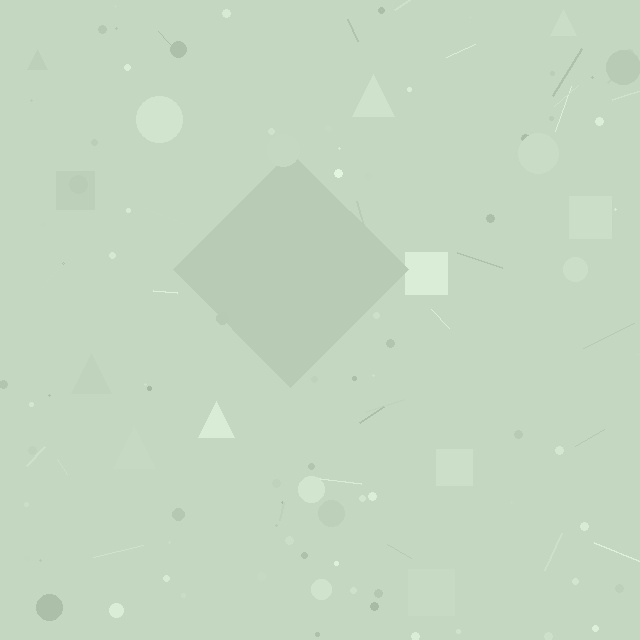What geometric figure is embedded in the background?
A diamond is embedded in the background.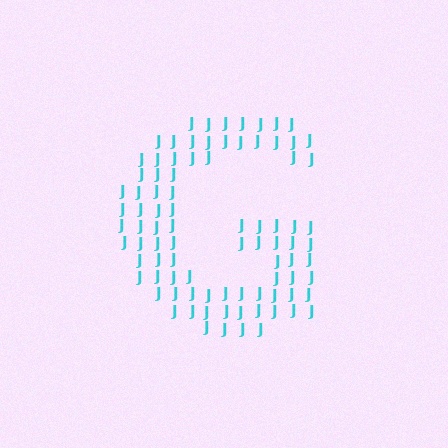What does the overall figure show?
The overall figure shows the letter G.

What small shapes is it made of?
It is made of small letter J's.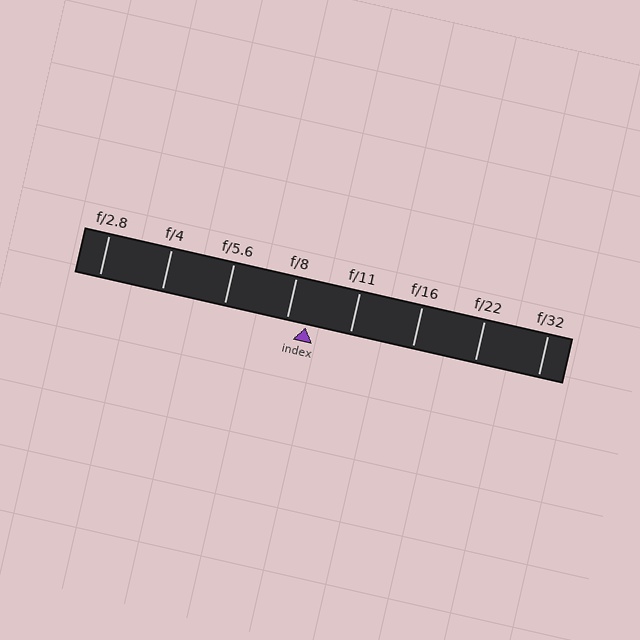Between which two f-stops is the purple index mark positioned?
The index mark is between f/8 and f/11.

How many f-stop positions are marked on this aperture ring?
There are 8 f-stop positions marked.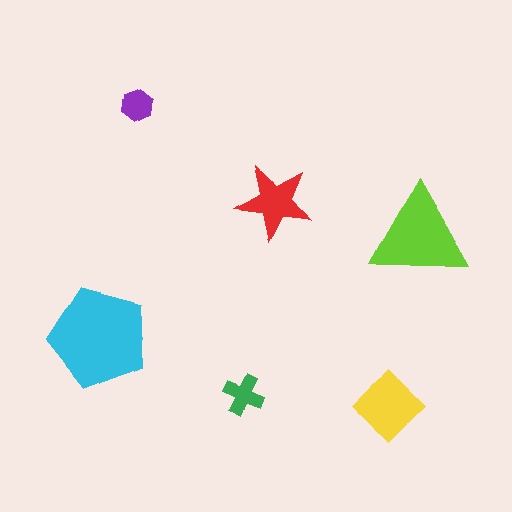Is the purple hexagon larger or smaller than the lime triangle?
Smaller.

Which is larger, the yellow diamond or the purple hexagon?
The yellow diamond.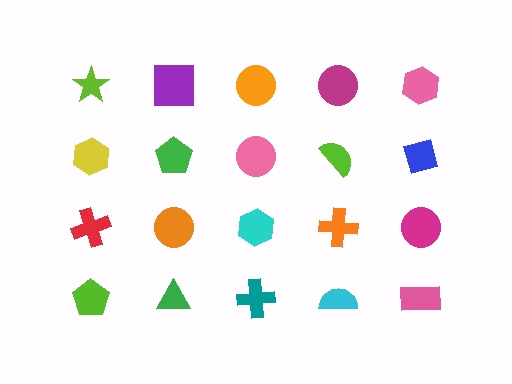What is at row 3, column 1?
A red cross.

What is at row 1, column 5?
A pink hexagon.